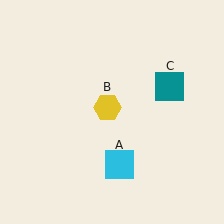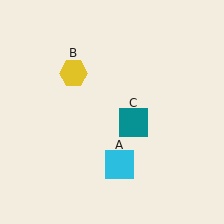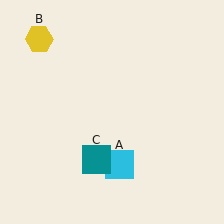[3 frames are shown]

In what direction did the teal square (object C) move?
The teal square (object C) moved down and to the left.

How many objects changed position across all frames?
2 objects changed position: yellow hexagon (object B), teal square (object C).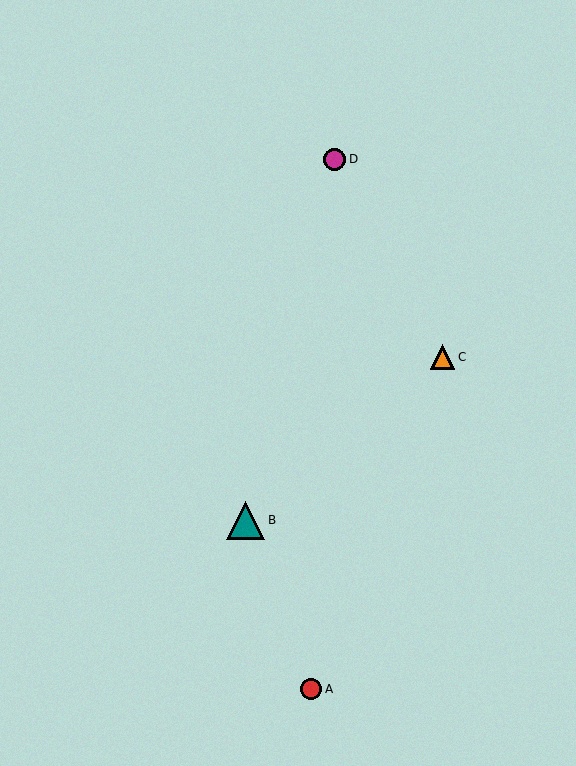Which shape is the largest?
The teal triangle (labeled B) is the largest.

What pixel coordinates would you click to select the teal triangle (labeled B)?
Click at (245, 520) to select the teal triangle B.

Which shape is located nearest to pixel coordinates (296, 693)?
The red circle (labeled A) at (311, 689) is nearest to that location.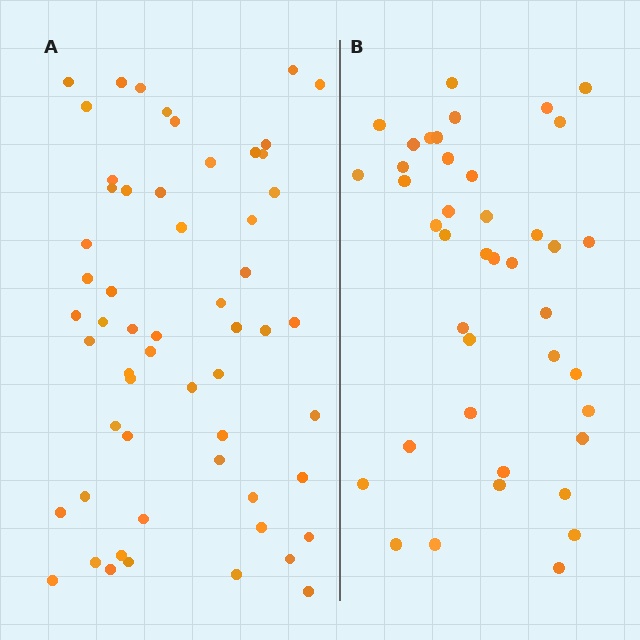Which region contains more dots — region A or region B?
Region A (the left region) has more dots.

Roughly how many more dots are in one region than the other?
Region A has approximately 15 more dots than region B.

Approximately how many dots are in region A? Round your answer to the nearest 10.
About 60 dots. (The exact count is 57, which rounds to 60.)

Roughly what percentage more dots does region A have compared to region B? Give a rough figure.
About 40% more.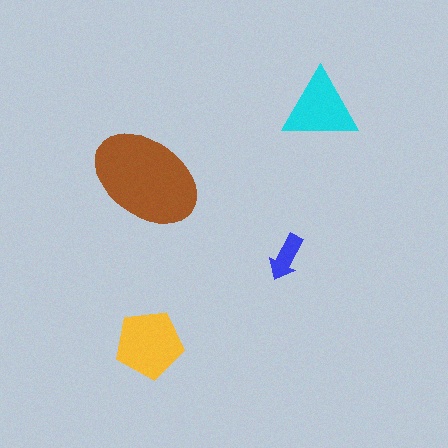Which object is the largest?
The brown ellipse.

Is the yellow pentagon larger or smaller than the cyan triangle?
Larger.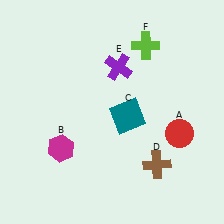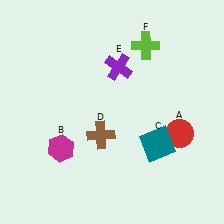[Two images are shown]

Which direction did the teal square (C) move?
The teal square (C) moved right.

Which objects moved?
The objects that moved are: the teal square (C), the brown cross (D).